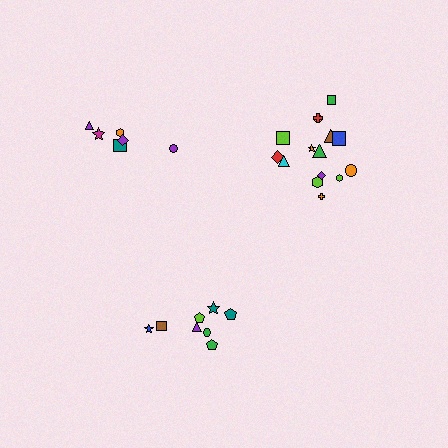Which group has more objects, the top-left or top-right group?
The top-right group.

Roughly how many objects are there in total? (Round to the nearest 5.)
Roughly 30 objects in total.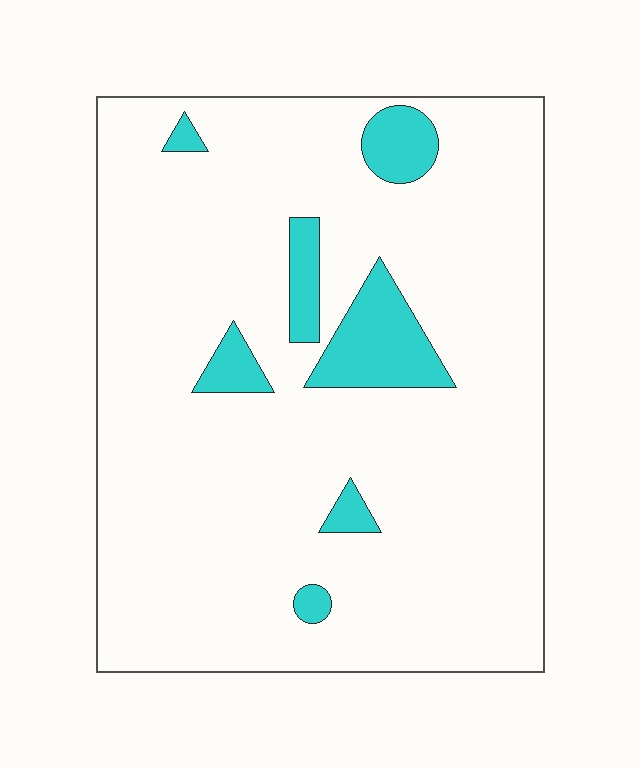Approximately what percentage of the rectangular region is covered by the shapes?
Approximately 10%.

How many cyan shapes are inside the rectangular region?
7.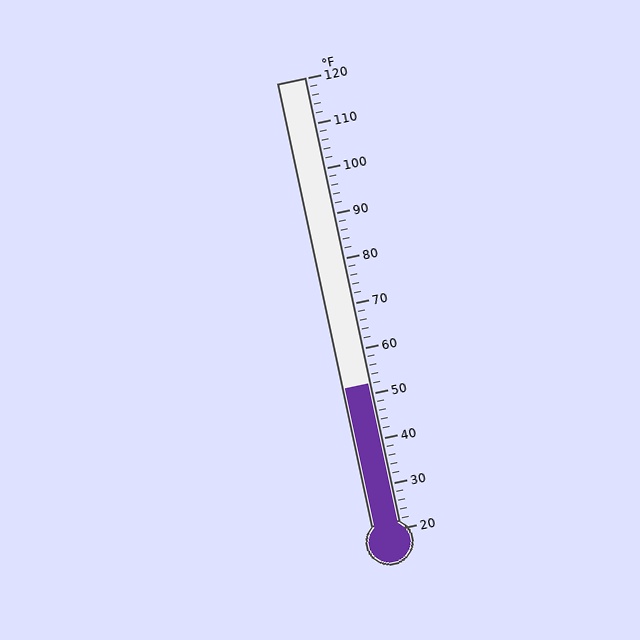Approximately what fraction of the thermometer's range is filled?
The thermometer is filled to approximately 30% of its range.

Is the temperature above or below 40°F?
The temperature is above 40°F.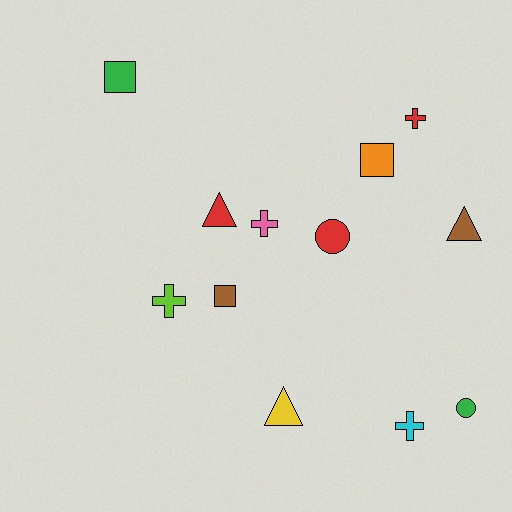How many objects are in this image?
There are 12 objects.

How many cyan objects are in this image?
There is 1 cyan object.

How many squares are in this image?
There are 3 squares.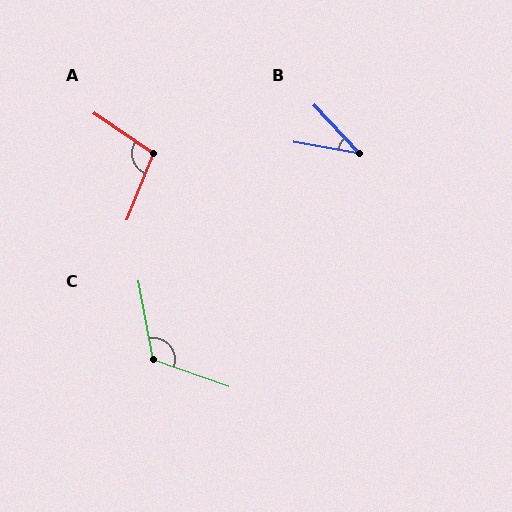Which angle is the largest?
C, at approximately 120 degrees.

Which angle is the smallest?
B, at approximately 37 degrees.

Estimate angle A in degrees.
Approximately 103 degrees.